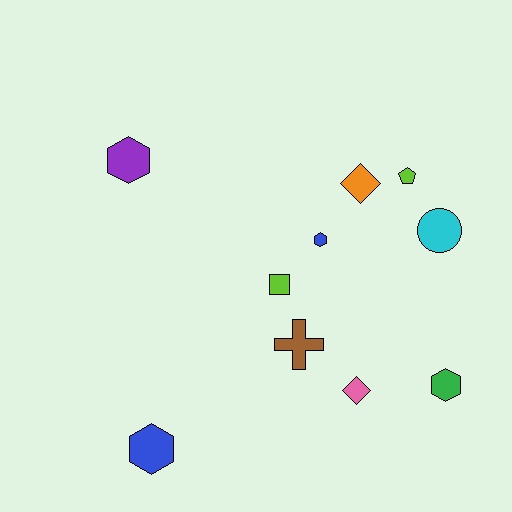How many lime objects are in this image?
There are 2 lime objects.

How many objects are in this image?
There are 10 objects.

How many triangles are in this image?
There are no triangles.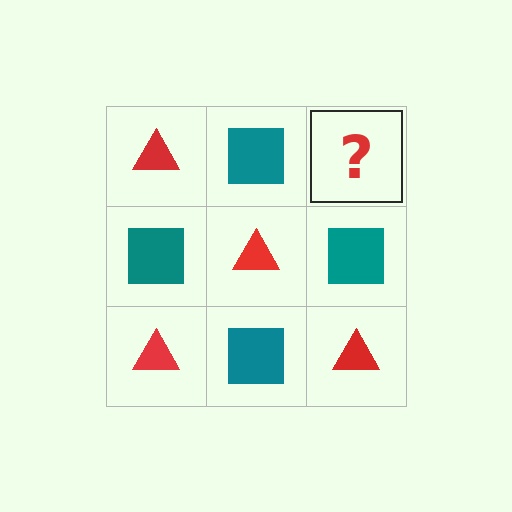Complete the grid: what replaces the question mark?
The question mark should be replaced with a red triangle.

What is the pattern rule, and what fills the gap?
The rule is that it alternates red triangle and teal square in a checkerboard pattern. The gap should be filled with a red triangle.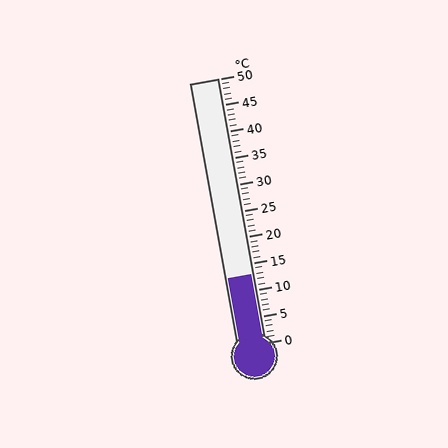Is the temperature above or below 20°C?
The temperature is below 20°C.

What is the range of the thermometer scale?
The thermometer scale ranges from 0°C to 50°C.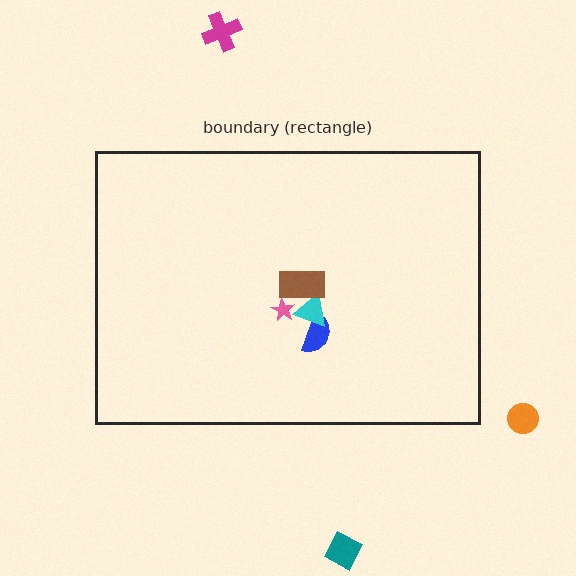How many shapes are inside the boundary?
4 inside, 3 outside.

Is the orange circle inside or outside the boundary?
Outside.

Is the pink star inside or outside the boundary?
Inside.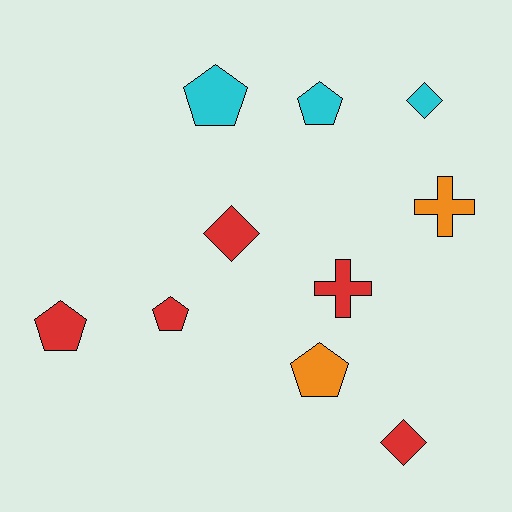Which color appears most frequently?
Red, with 5 objects.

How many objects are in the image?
There are 10 objects.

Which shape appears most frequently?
Pentagon, with 5 objects.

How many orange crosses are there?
There is 1 orange cross.